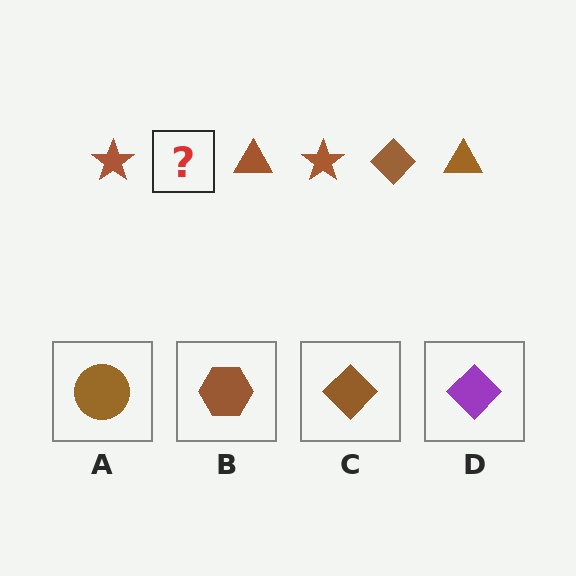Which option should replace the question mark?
Option C.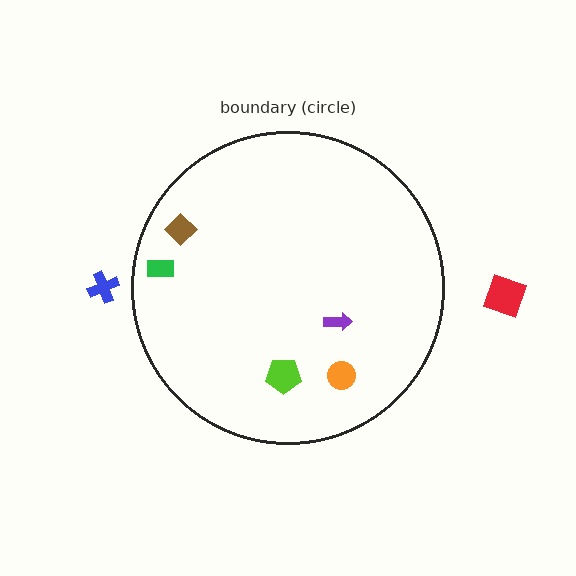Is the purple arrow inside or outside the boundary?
Inside.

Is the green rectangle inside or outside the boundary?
Inside.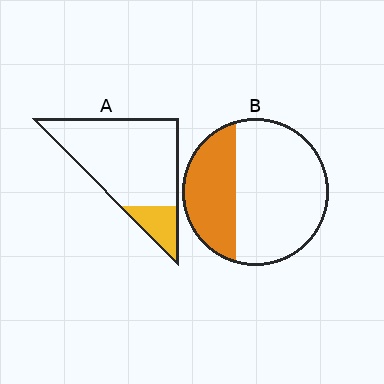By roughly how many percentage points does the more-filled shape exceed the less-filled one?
By roughly 15 percentage points (B over A).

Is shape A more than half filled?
No.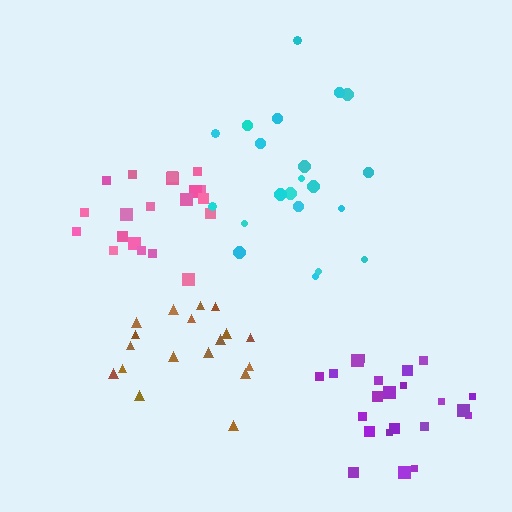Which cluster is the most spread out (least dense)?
Brown.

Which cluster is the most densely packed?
Pink.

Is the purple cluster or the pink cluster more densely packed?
Pink.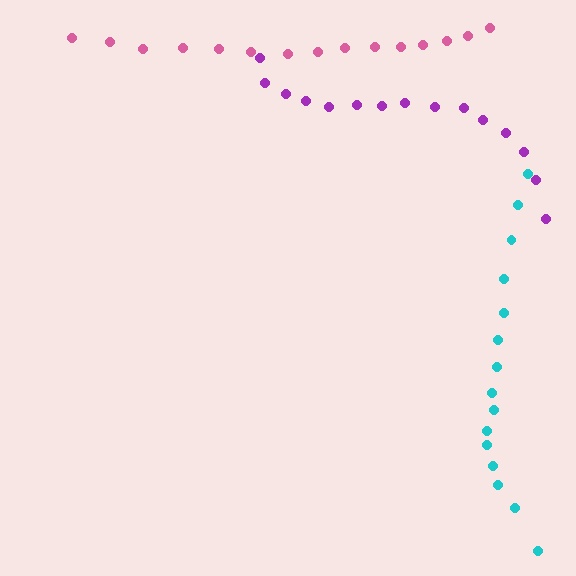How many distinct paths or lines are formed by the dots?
There are 3 distinct paths.